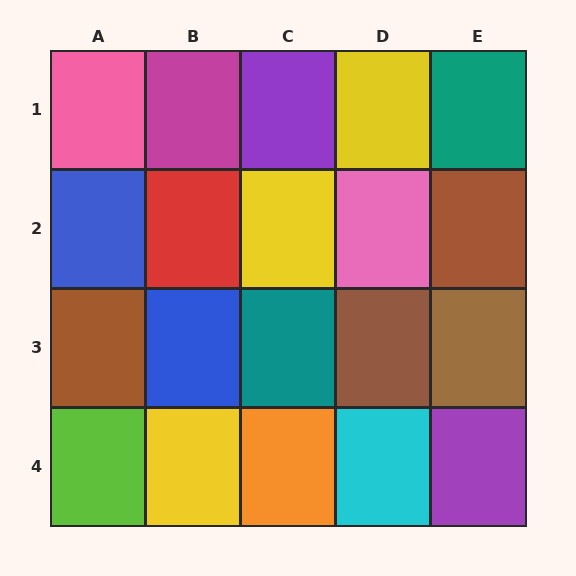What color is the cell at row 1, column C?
Purple.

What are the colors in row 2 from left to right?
Blue, red, yellow, pink, brown.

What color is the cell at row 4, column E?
Purple.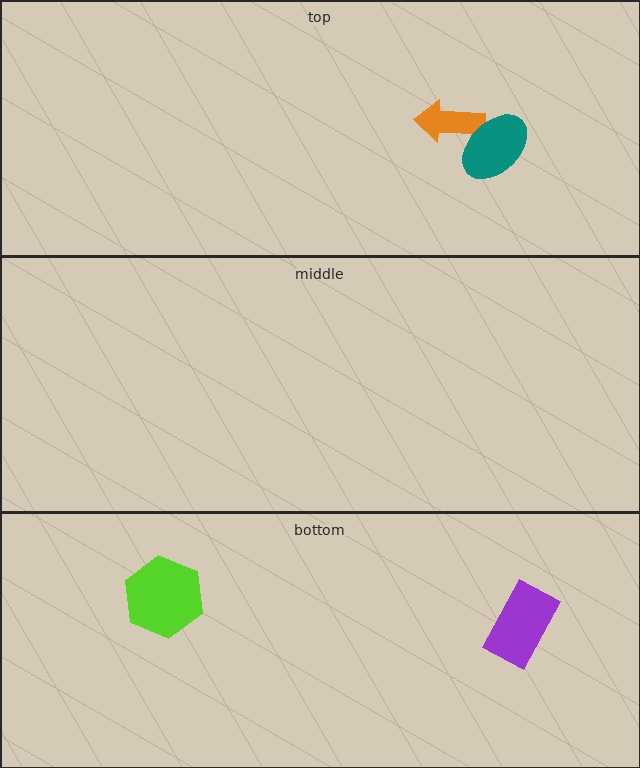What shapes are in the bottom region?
The purple rectangle, the lime hexagon.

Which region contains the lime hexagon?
The bottom region.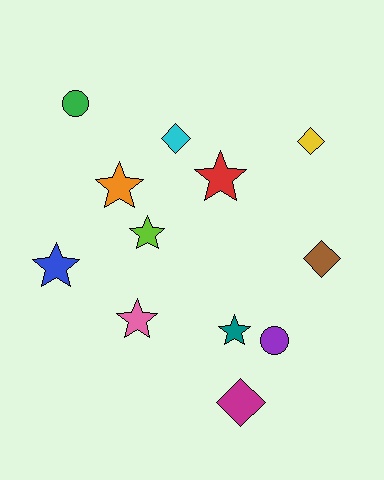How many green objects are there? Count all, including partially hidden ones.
There is 1 green object.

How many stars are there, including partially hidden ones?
There are 6 stars.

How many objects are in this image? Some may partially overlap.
There are 12 objects.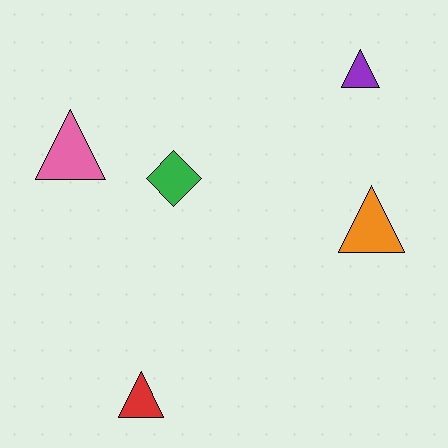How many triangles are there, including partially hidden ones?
There are 4 triangles.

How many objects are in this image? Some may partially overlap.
There are 5 objects.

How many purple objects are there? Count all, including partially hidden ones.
There is 1 purple object.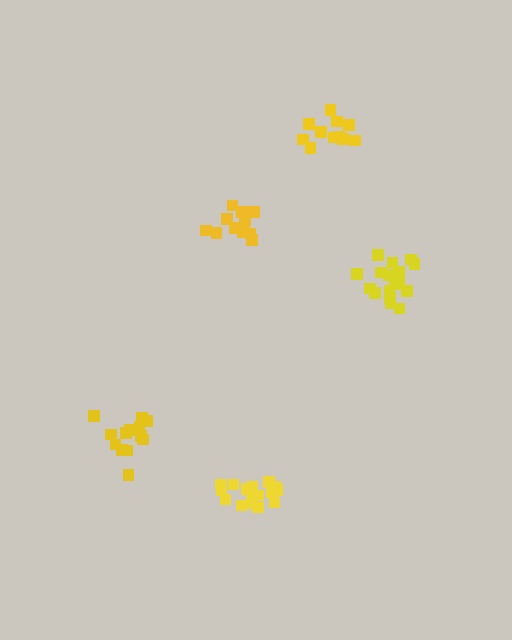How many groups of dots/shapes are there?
There are 5 groups.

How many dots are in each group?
Group 1: 16 dots, Group 2: 15 dots, Group 3: 11 dots, Group 4: 17 dots, Group 5: 12 dots (71 total).